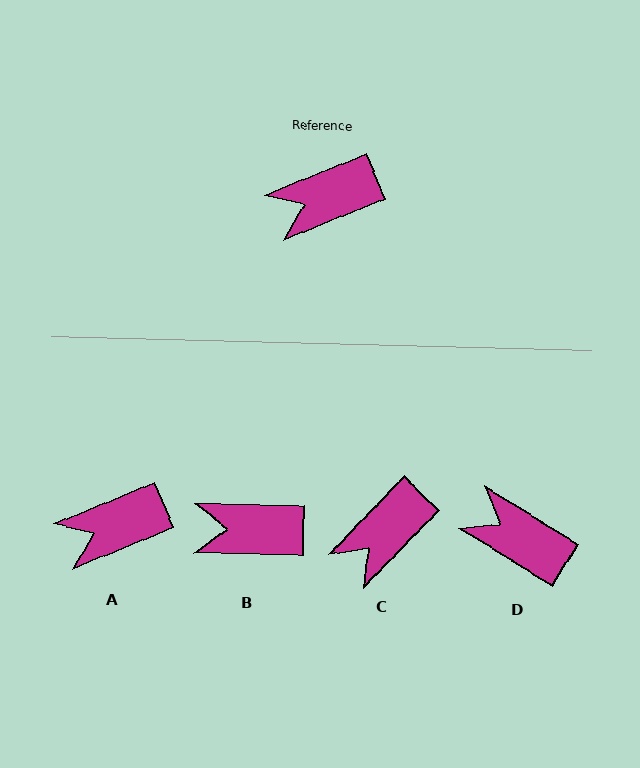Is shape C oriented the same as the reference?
No, it is off by about 24 degrees.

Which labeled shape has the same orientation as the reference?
A.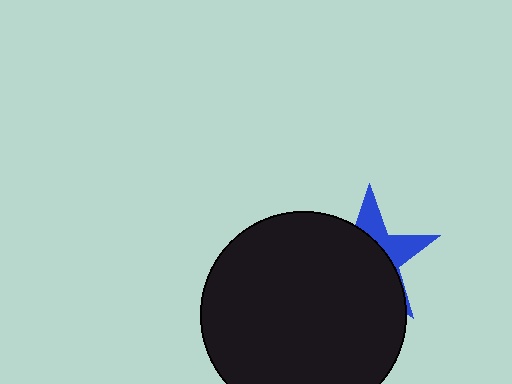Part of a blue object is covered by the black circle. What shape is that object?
It is a star.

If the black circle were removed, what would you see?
You would see the complete blue star.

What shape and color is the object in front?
The object in front is a black circle.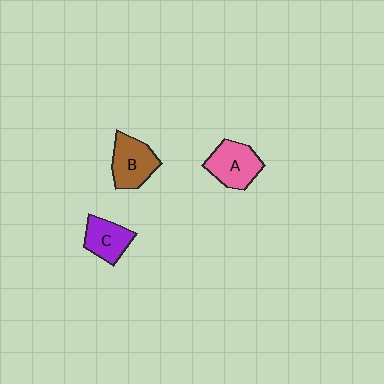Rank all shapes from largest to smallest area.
From largest to smallest: B (brown), A (pink), C (purple).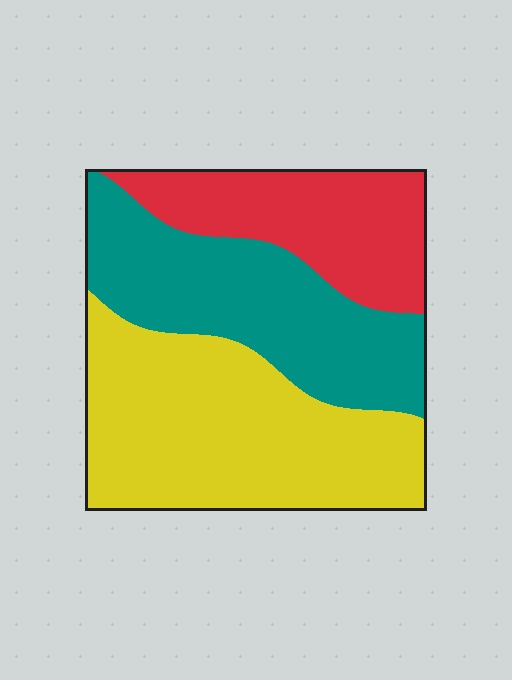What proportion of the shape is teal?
Teal takes up between a quarter and a half of the shape.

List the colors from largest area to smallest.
From largest to smallest: yellow, teal, red.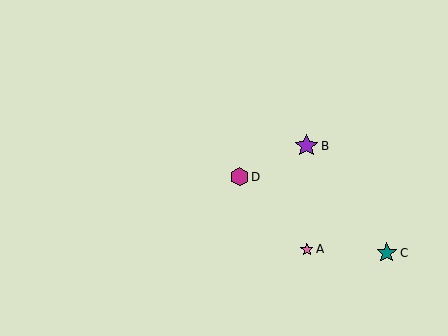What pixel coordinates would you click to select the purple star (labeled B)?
Click at (306, 146) to select the purple star B.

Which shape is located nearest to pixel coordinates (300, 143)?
The purple star (labeled B) at (306, 146) is nearest to that location.